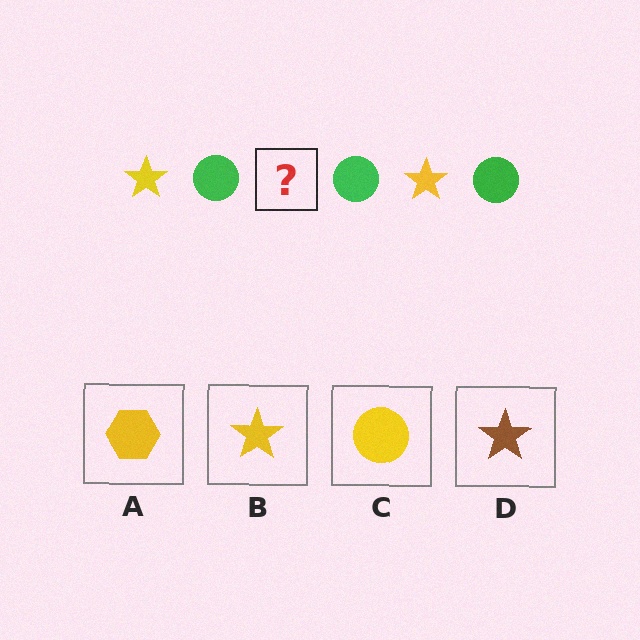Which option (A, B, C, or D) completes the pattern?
B.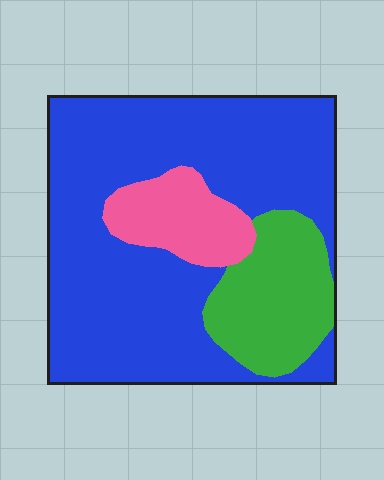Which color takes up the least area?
Pink, at roughly 10%.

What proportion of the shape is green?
Green takes up about one fifth (1/5) of the shape.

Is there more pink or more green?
Green.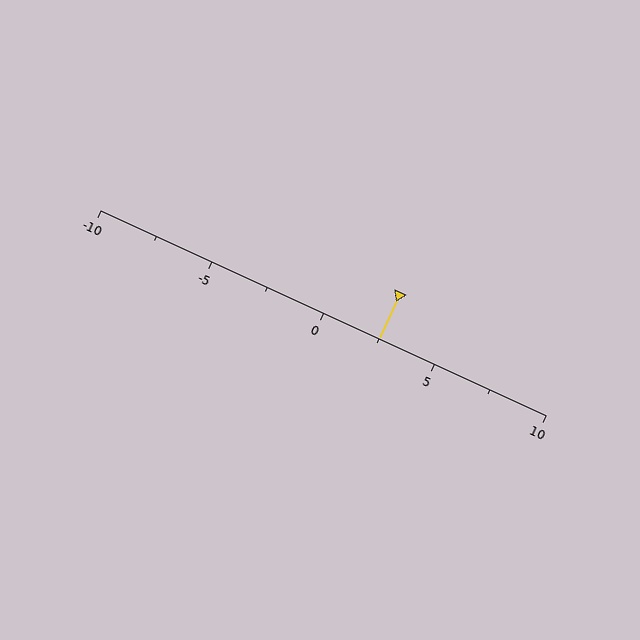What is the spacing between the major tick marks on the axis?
The major ticks are spaced 5 apart.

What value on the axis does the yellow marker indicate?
The marker indicates approximately 2.5.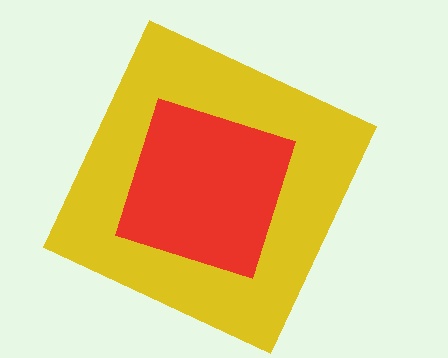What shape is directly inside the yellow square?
The red diamond.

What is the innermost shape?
The red diamond.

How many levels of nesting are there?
2.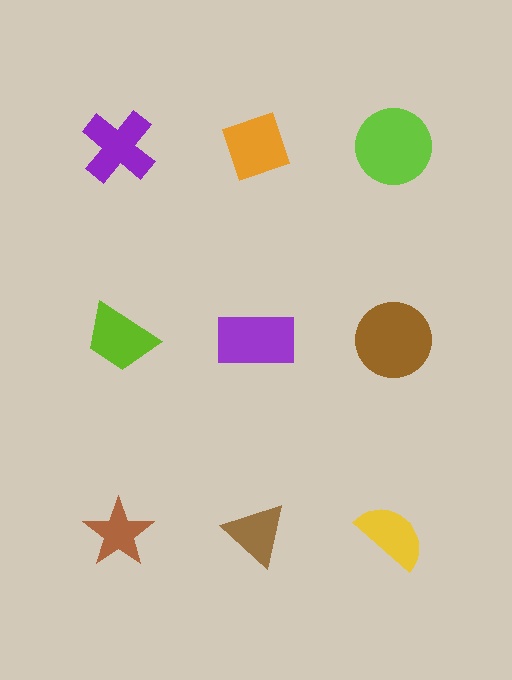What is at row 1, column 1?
A purple cross.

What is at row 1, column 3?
A lime circle.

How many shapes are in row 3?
3 shapes.